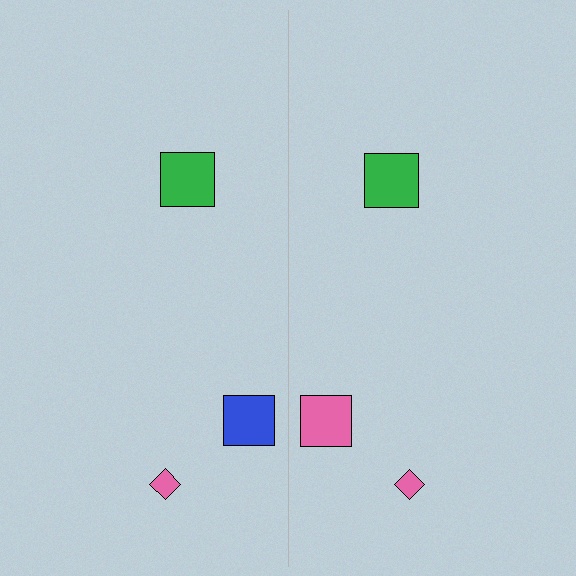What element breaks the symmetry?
The pink square on the right side breaks the symmetry — its mirror counterpart is blue.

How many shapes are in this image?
There are 6 shapes in this image.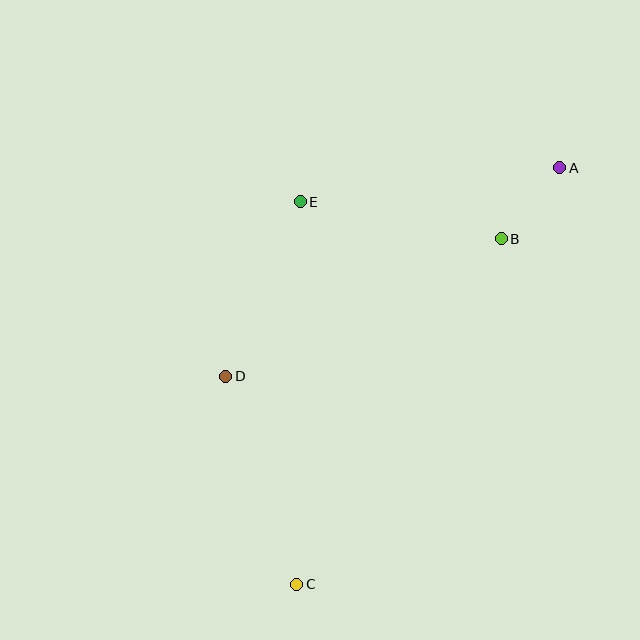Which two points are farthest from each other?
Points A and C are farthest from each other.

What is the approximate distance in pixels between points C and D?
The distance between C and D is approximately 220 pixels.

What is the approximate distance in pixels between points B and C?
The distance between B and C is approximately 401 pixels.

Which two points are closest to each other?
Points A and B are closest to each other.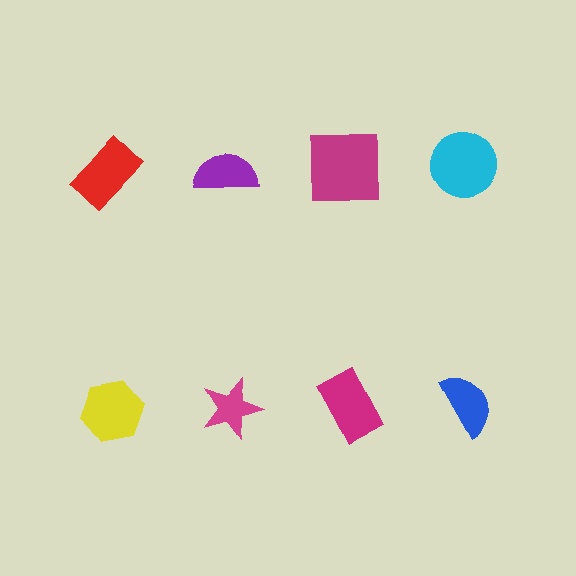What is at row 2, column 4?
A blue semicircle.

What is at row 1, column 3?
A magenta square.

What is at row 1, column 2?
A purple semicircle.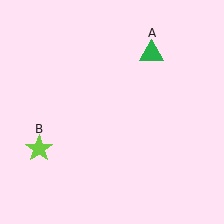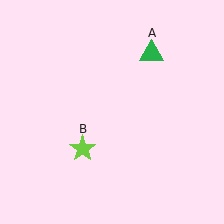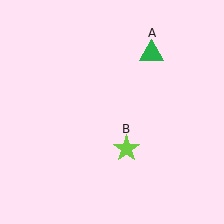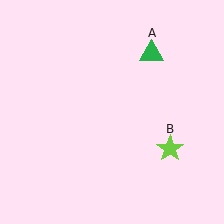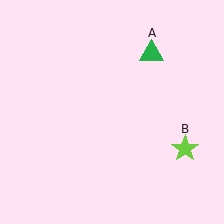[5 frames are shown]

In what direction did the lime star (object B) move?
The lime star (object B) moved right.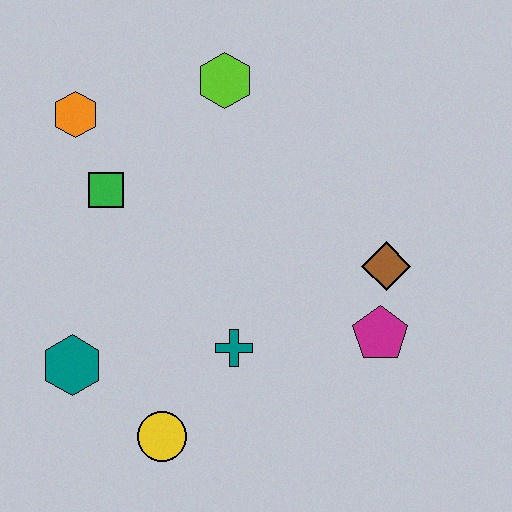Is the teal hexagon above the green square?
No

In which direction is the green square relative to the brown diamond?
The green square is to the left of the brown diamond.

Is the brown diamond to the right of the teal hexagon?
Yes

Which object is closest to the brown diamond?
The magenta pentagon is closest to the brown diamond.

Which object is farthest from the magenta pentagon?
The orange hexagon is farthest from the magenta pentagon.